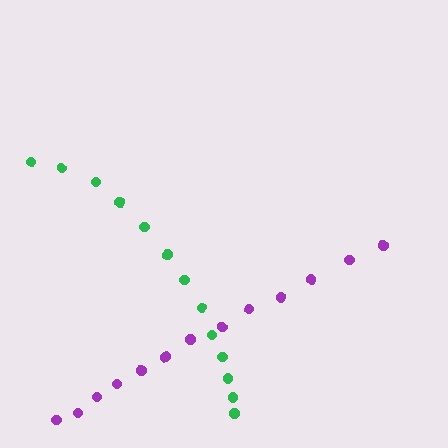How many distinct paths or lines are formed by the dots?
There are 2 distinct paths.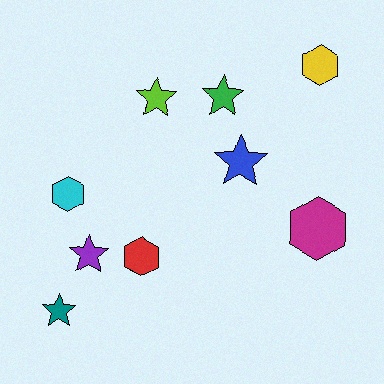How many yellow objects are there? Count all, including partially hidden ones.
There is 1 yellow object.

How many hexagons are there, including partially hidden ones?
There are 4 hexagons.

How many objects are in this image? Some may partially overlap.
There are 9 objects.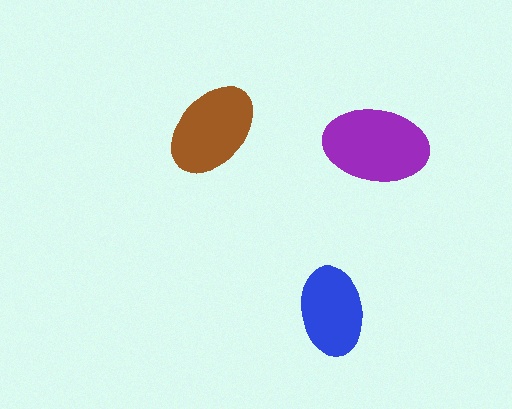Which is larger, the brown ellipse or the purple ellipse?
The purple one.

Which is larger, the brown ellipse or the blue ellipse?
The brown one.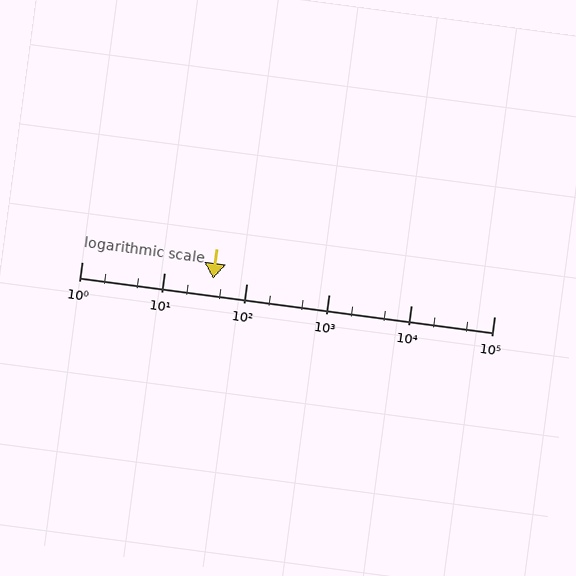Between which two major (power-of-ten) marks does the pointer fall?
The pointer is between 10 and 100.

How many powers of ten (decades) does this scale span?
The scale spans 5 decades, from 1 to 100000.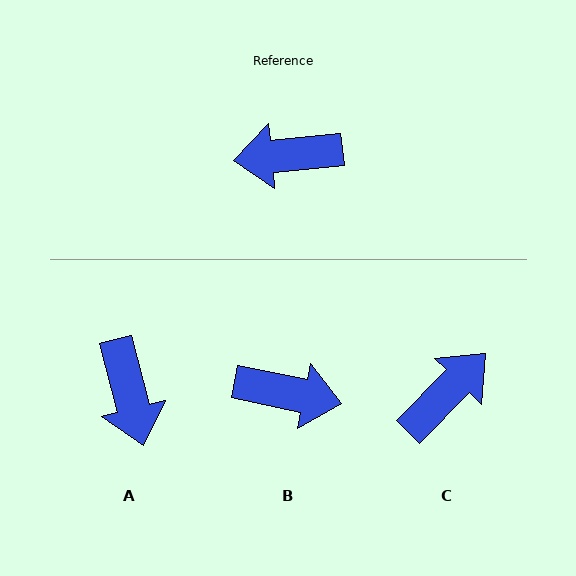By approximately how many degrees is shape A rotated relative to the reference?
Approximately 99 degrees counter-clockwise.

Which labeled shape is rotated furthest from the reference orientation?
B, about 163 degrees away.